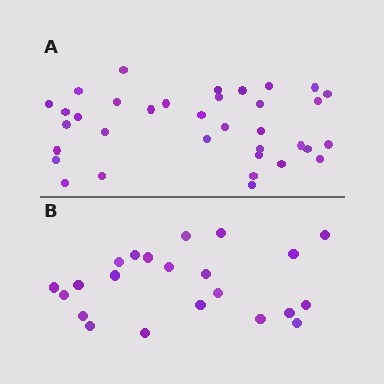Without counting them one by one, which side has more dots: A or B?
Region A (the top region) has more dots.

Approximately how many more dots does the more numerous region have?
Region A has approximately 15 more dots than region B.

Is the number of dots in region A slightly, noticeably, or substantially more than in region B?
Region A has substantially more. The ratio is roughly 1.6 to 1.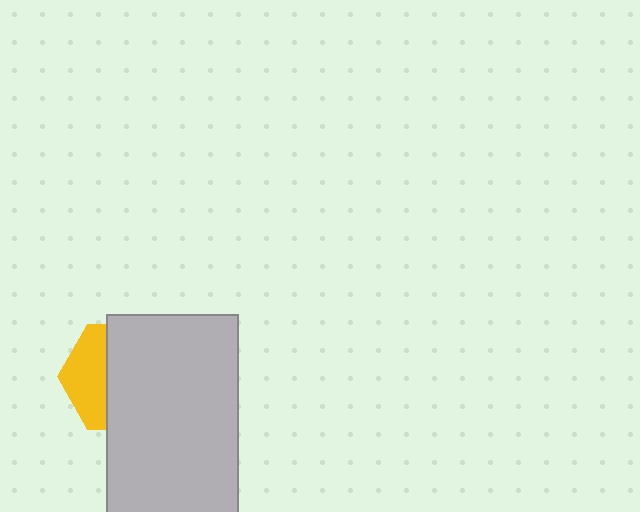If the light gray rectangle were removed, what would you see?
You would see the complete yellow hexagon.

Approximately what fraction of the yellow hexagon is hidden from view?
Roughly 64% of the yellow hexagon is hidden behind the light gray rectangle.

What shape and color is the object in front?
The object in front is a light gray rectangle.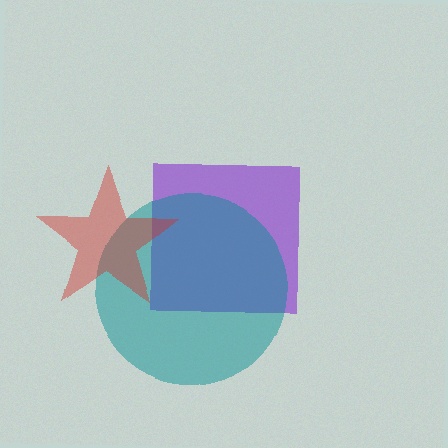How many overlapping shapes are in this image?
There are 3 overlapping shapes in the image.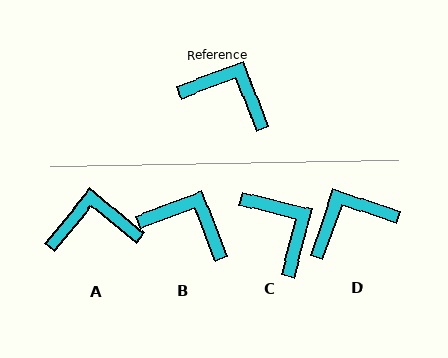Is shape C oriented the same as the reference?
No, it is off by about 35 degrees.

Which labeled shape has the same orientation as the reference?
B.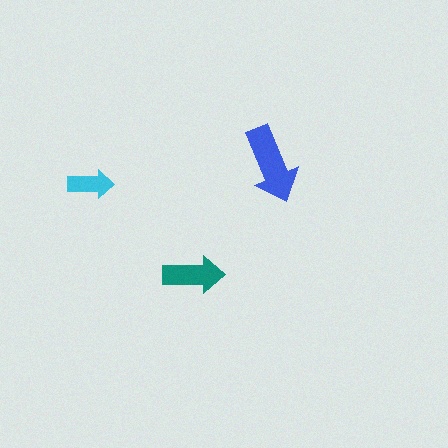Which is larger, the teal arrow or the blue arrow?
The blue one.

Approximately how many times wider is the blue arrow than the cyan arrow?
About 1.5 times wider.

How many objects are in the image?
There are 3 objects in the image.